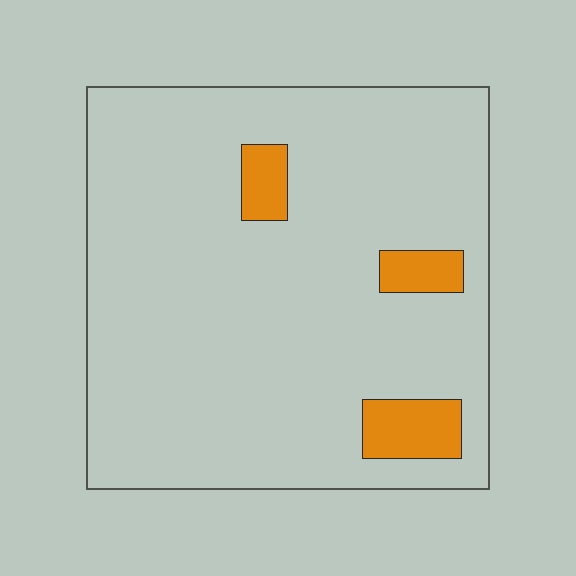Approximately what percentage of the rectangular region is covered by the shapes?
Approximately 10%.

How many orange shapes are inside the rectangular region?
3.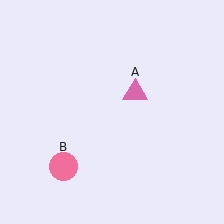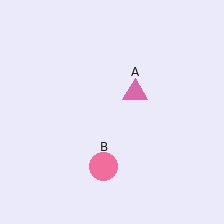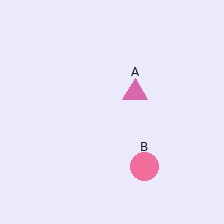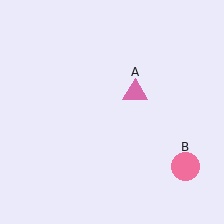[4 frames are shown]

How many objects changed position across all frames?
1 object changed position: pink circle (object B).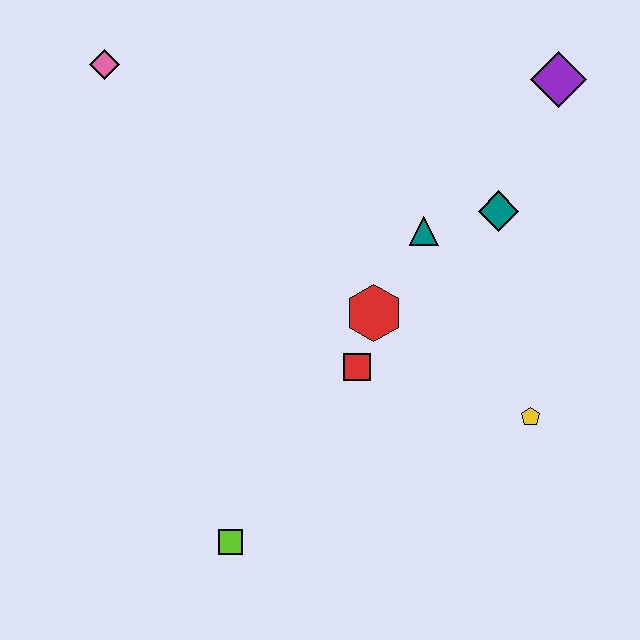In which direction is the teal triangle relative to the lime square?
The teal triangle is above the lime square.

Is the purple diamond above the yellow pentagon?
Yes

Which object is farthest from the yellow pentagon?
The pink diamond is farthest from the yellow pentagon.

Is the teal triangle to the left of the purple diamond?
Yes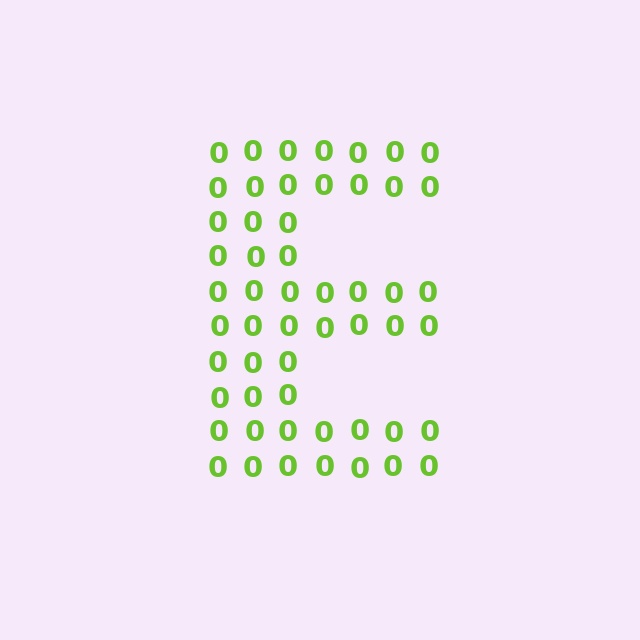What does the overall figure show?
The overall figure shows the letter E.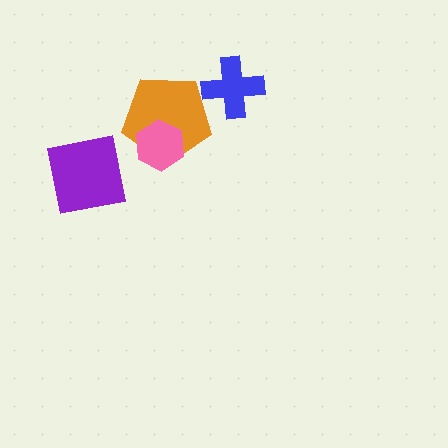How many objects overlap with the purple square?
0 objects overlap with the purple square.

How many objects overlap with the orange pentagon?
1 object overlaps with the orange pentagon.